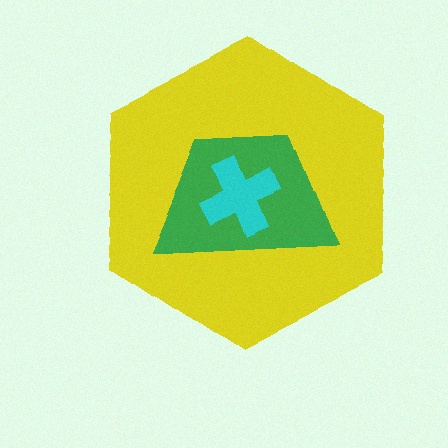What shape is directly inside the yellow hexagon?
The green trapezoid.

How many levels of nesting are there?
3.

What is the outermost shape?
The yellow hexagon.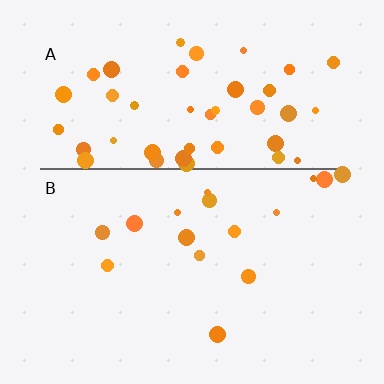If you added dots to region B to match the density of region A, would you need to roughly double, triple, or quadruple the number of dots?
Approximately triple.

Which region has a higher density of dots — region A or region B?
A (the top).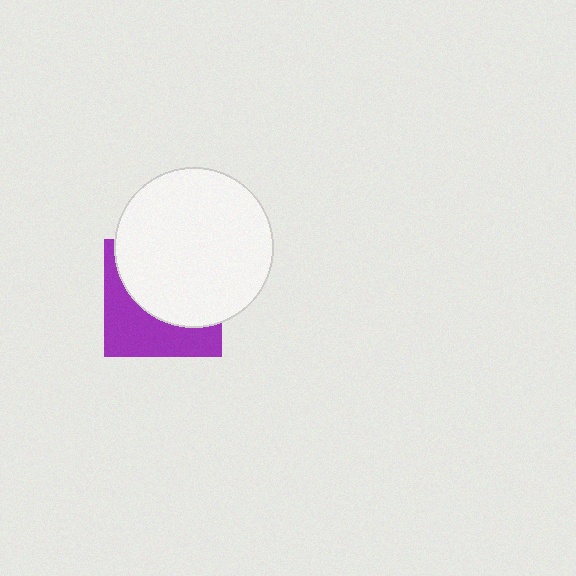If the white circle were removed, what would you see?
You would see the complete purple square.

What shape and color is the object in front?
The object in front is a white circle.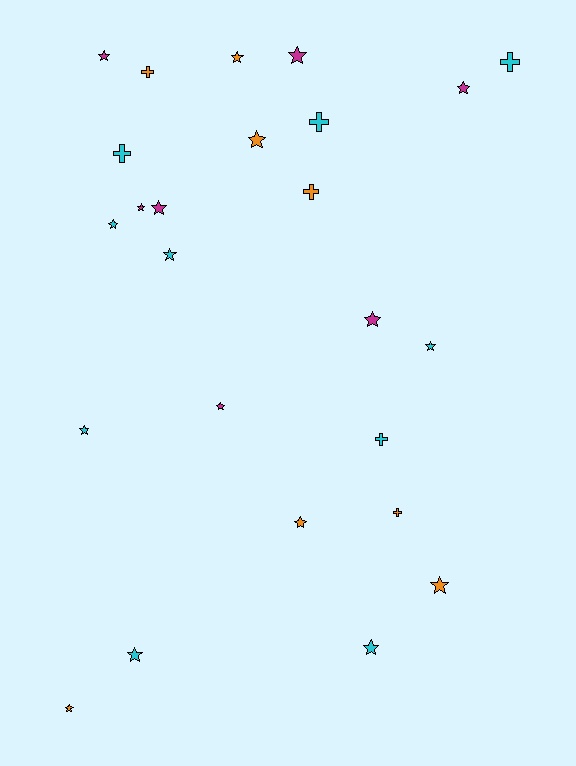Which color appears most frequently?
Cyan, with 10 objects.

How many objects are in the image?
There are 25 objects.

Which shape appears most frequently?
Star, with 18 objects.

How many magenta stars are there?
There are 7 magenta stars.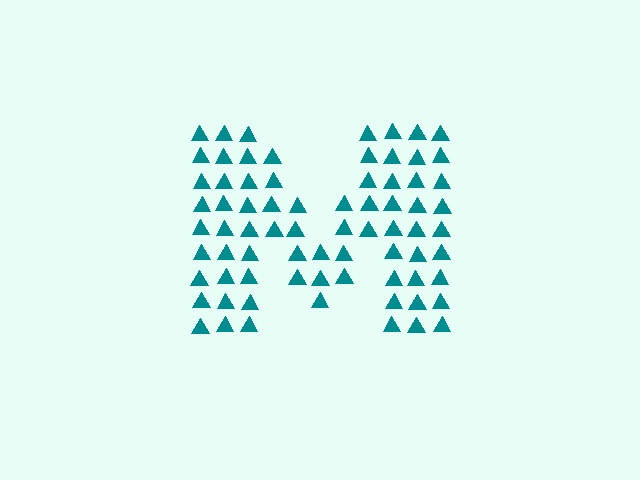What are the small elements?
The small elements are triangles.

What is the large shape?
The large shape is the letter M.